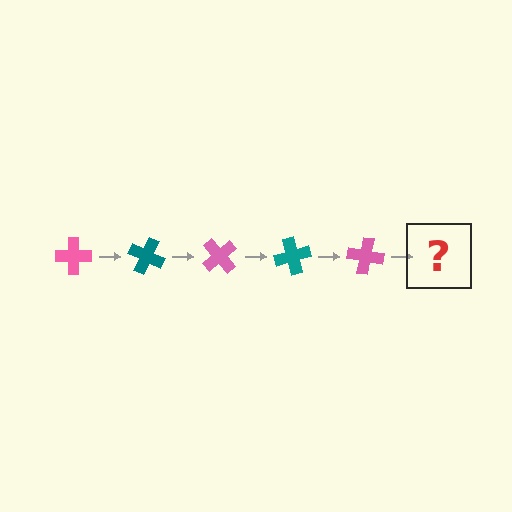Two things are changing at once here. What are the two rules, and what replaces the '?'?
The two rules are that it rotates 25 degrees each step and the color cycles through pink and teal. The '?' should be a teal cross, rotated 125 degrees from the start.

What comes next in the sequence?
The next element should be a teal cross, rotated 125 degrees from the start.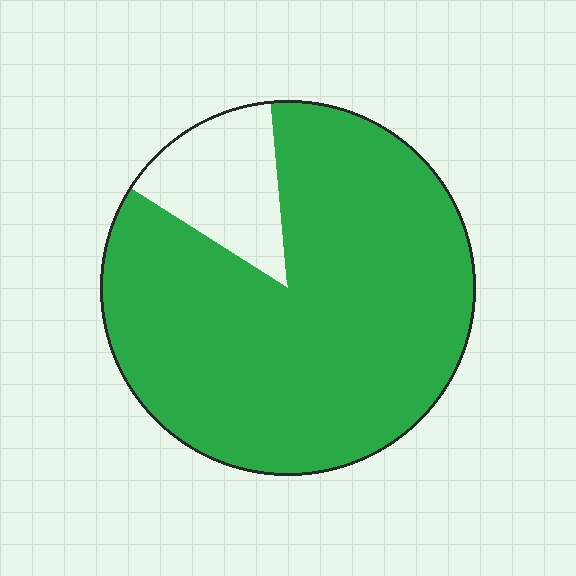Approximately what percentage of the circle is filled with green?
Approximately 85%.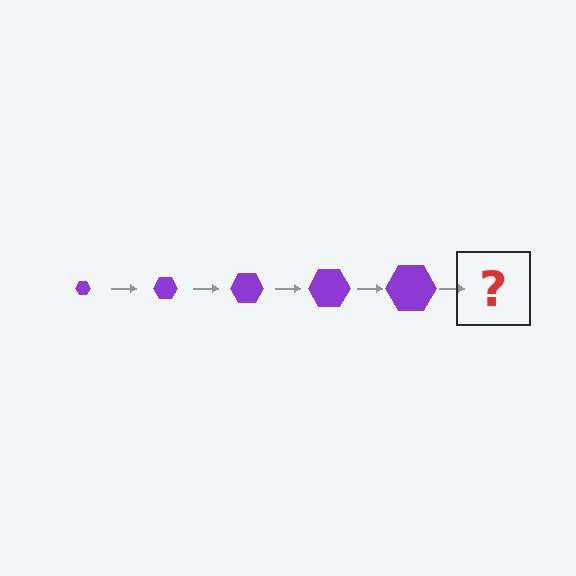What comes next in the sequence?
The next element should be a purple hexagon, larger than the previous one.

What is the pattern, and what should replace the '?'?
The pattern is that the hexagon gets progressively larger each step. The '?' should be a purple hexagon, larger than the previous one.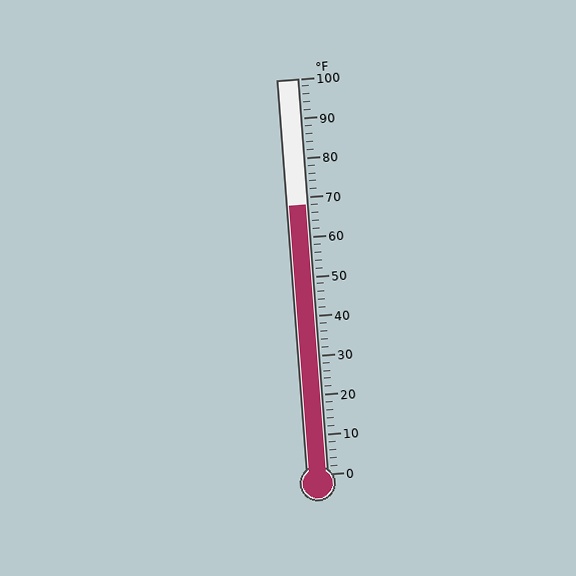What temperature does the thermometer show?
The thermometer shows approximately 68°F.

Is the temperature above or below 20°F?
The temperature is above 20°F.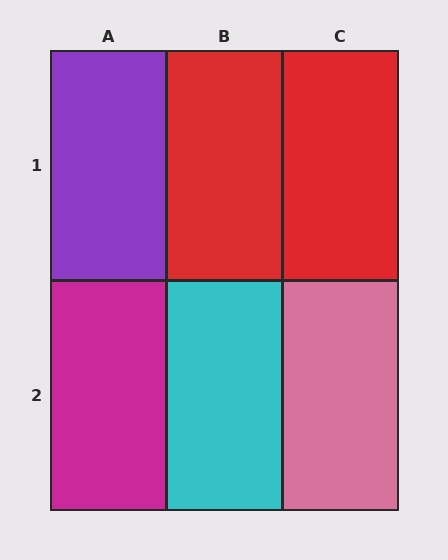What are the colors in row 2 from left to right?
Magenta, cyan, pink.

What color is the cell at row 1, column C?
Red.